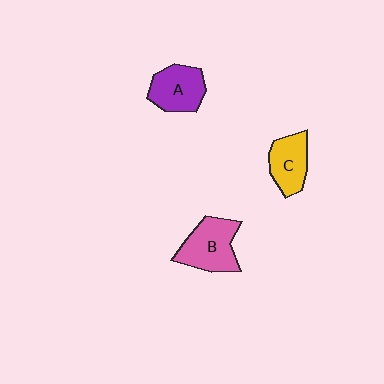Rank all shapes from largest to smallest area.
From largest to smallest: B (pink), A (purple), C (yellow).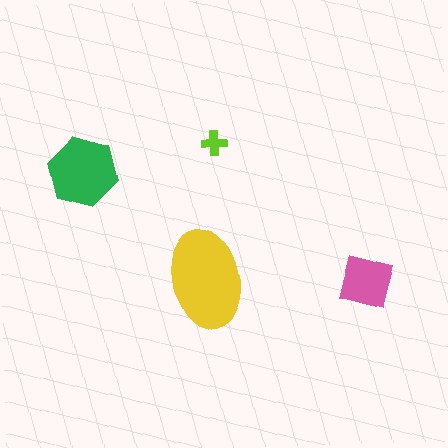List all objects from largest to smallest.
The yellow ellipse, the green hexagon, the pink square, the lime cross.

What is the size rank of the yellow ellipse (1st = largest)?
1st.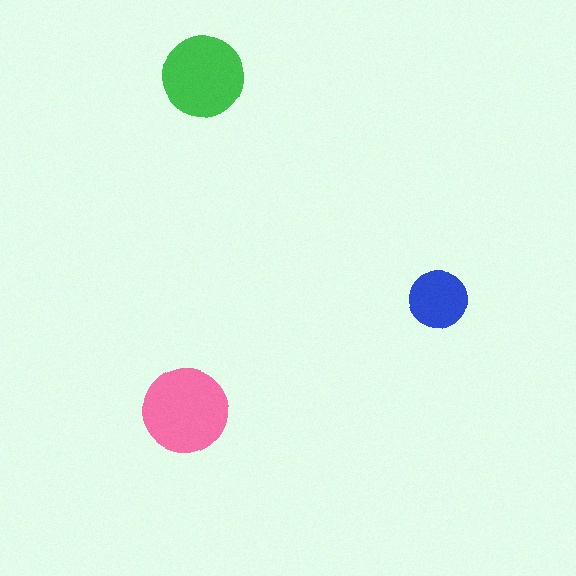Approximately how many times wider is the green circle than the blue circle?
About 1.5 times wider.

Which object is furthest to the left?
The pink circle is leftmost.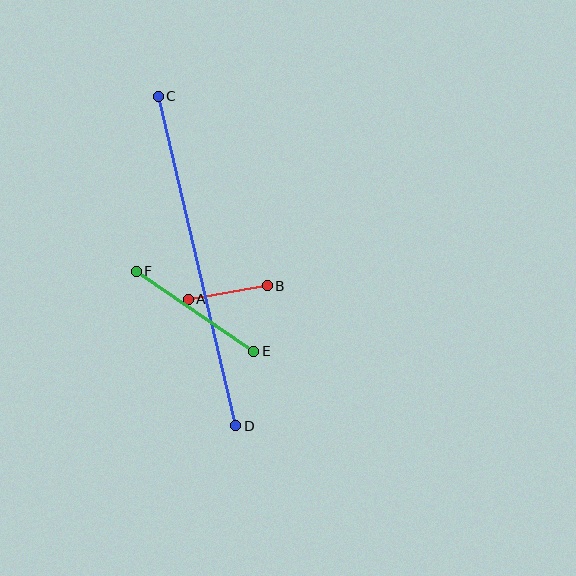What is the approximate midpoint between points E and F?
The midpoint is at approximately (195, 311) pixels.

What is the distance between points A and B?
The distance is approximately 80 pixels.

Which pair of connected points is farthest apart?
Points C and D are farthest apart.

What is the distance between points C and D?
The distance is approximately 338 pixels.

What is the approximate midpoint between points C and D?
The midpoint is at approximately (197, 261) pixels.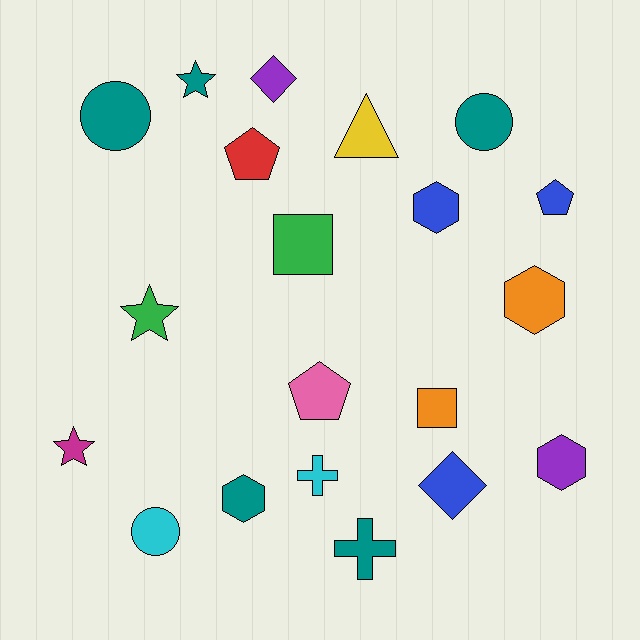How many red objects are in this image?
There is 1 red object.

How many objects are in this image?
There are 20 objects.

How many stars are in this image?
There are 3 stars.